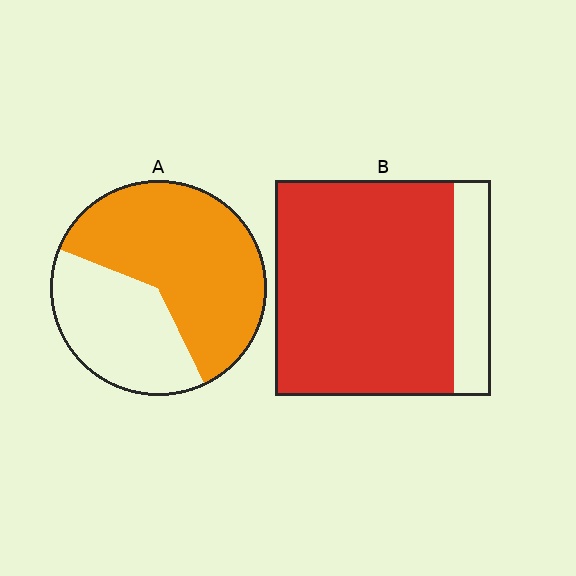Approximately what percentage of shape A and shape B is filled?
A is approximately 60% and B is approximately 85%.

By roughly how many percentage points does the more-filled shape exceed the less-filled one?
By roughly 20 percentage points (B over A).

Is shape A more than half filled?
Yes.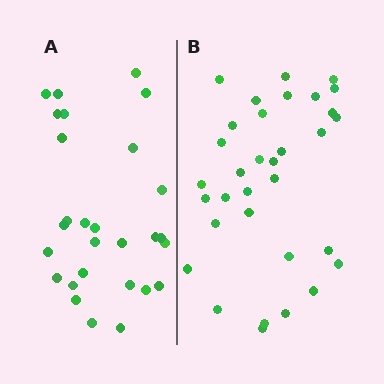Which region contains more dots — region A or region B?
Region B (the right region) has more dots.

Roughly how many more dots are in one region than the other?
Region B has about 5 more dots than region A.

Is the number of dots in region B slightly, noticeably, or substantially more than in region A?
Region B has only slightly more — the two regions are fairly close. The ratio is roughly 1.2 to 1.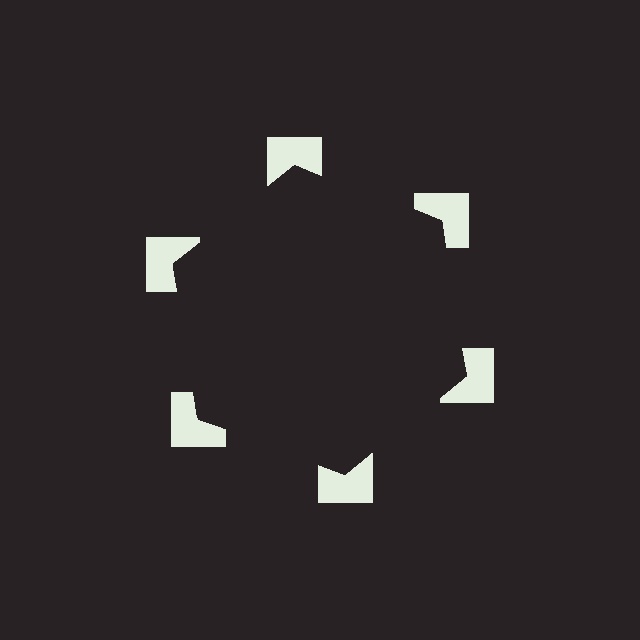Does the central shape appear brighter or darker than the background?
It typically appears slightly darker than the background, even though no actual brightness change is drawn.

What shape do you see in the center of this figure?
An illusory hexagon — its edges are inferred from the aligned wedge cuts in the notched squares, not physically drawn.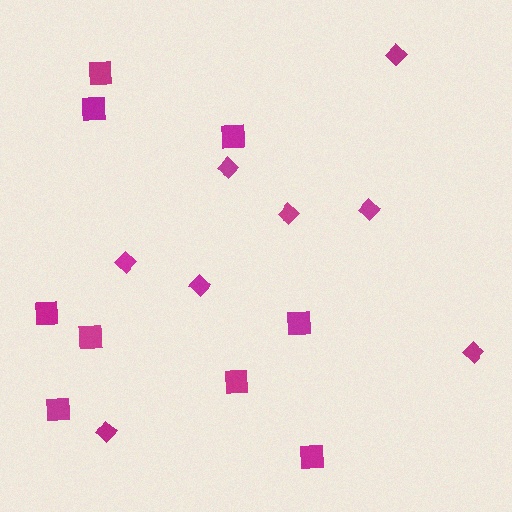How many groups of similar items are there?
There are 2 groups: one group of squares (9) and one group of diamonds (8).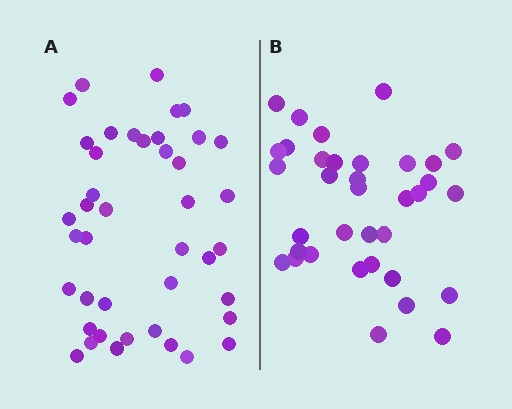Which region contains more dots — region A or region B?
Region A (the left region) has more dots.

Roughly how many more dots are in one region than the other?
Region A has roughly 8 or so more dots than region B.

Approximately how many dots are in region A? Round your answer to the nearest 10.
About 40 dots. (The exact count is 42, which rounds to 40.)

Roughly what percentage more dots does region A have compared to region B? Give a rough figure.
About 20% more.